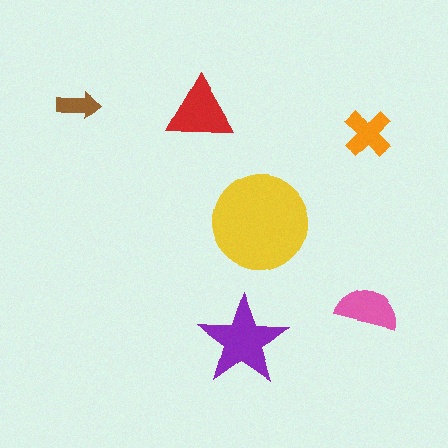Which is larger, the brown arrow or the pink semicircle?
The pink semicircle.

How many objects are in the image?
There are 6 objects in the image.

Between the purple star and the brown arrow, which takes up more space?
The purple star.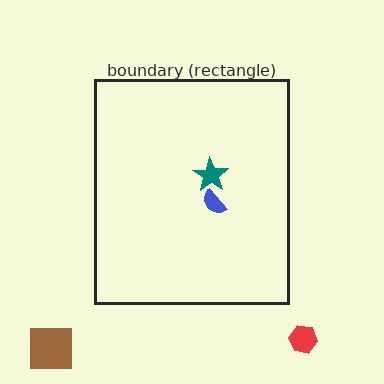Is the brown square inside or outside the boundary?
Outside.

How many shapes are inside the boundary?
2 inside, 2 outside.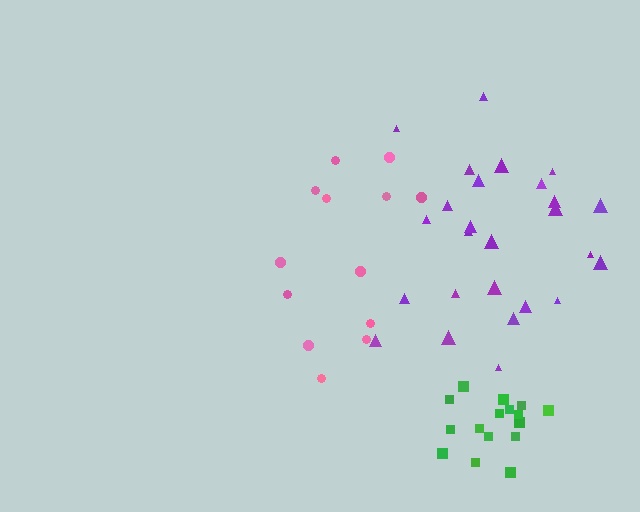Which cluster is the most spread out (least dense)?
Pink.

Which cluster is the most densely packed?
Green.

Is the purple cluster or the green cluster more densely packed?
Green.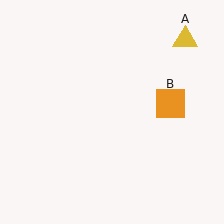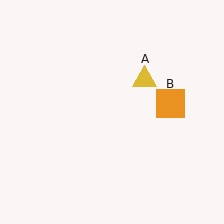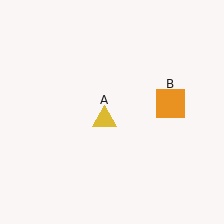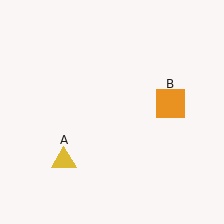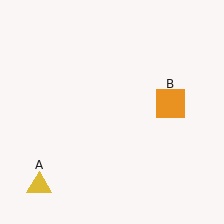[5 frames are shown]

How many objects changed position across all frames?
1 object changed position: yellow triangle (object A).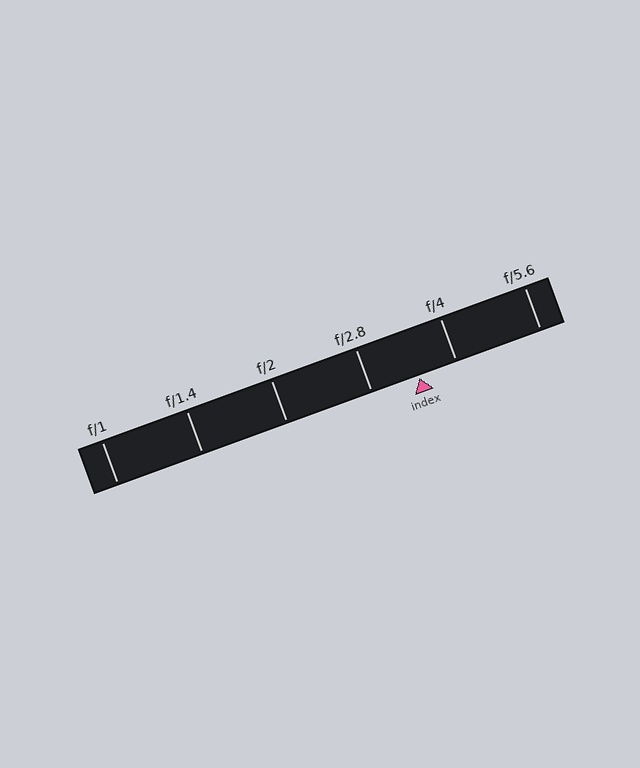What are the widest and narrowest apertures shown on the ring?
The widest aperture shown is f/1 and the narrowest is f/5.6.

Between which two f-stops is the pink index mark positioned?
The index mark is between f/2.8 and f/4.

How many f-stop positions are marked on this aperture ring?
There are 6 f-stop positions marked.